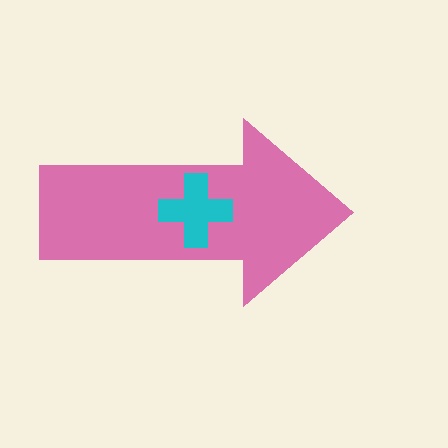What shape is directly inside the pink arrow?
The cyan cross.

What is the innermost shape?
The cyan cross.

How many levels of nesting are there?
2.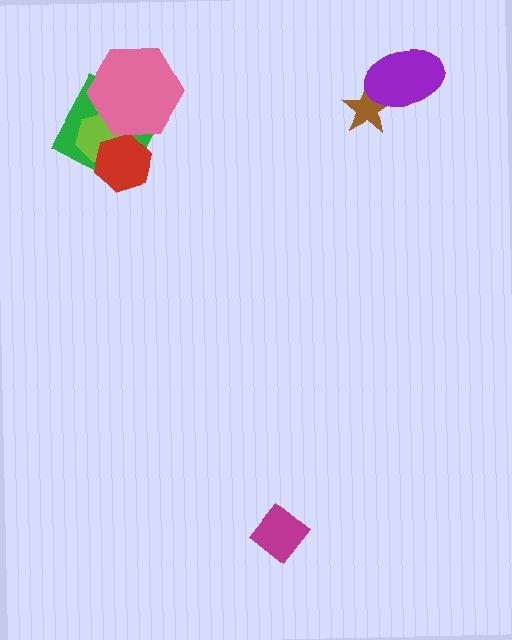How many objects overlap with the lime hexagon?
3 objects overlap with the lime hexagon.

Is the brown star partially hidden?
Yes, it is partially covered by another shape.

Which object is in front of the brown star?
The purple ellipse is in front of the brown star.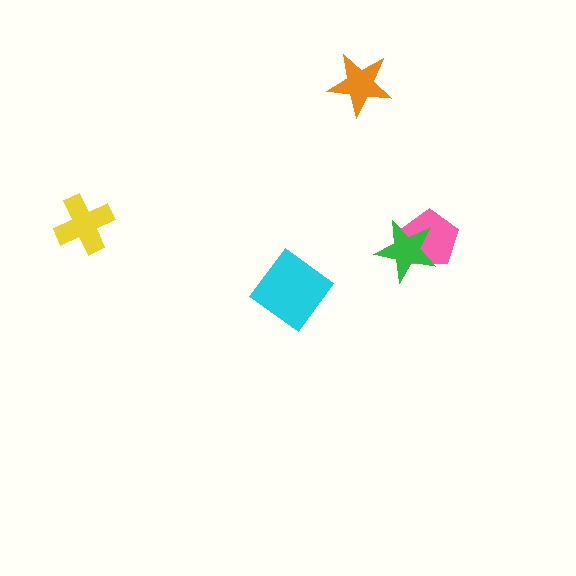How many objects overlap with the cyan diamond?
0 objects overlap with the cyan diamond.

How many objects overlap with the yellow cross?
0 objects overlap with the yellow cross.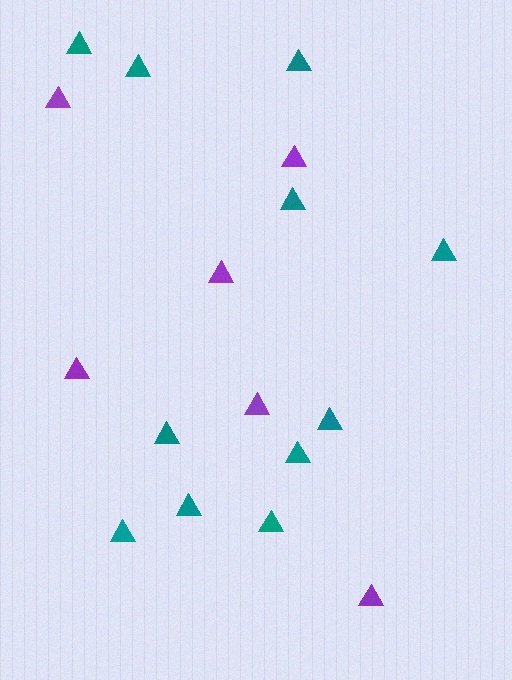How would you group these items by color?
There are 2 groups: one group of purple triangles (6) and one group of teal triangles (11).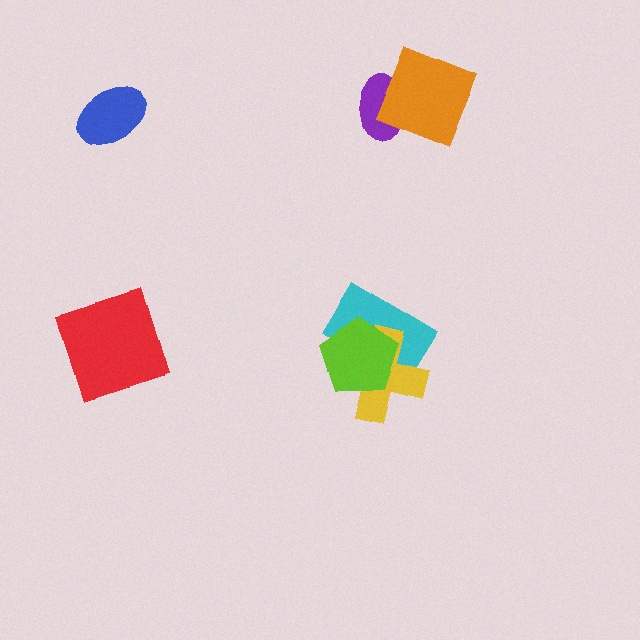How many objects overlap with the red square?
0 objects overlap with the red square.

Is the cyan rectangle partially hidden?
Yes, it is partially covered by another shape.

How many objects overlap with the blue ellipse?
0 objects overlap with the blue ellipse.